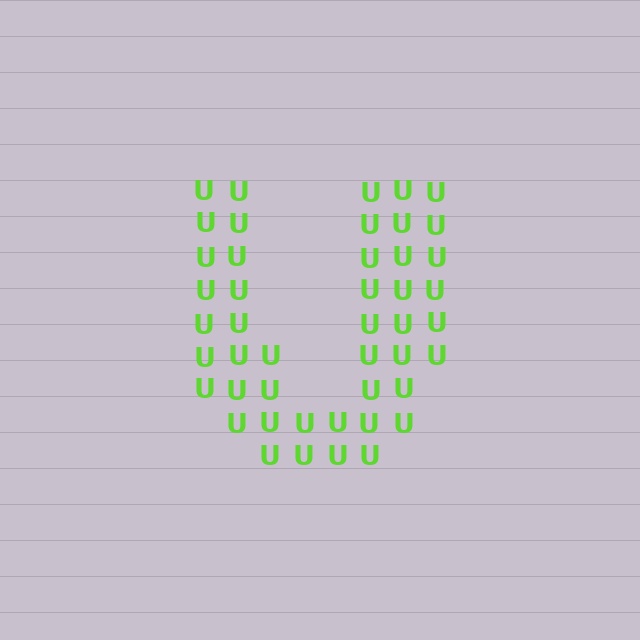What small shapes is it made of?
It is made of small letter U's.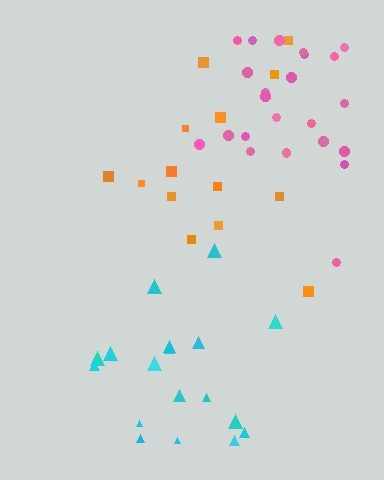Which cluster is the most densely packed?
Pink.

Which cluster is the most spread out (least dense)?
Orange.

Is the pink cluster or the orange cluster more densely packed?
Pink.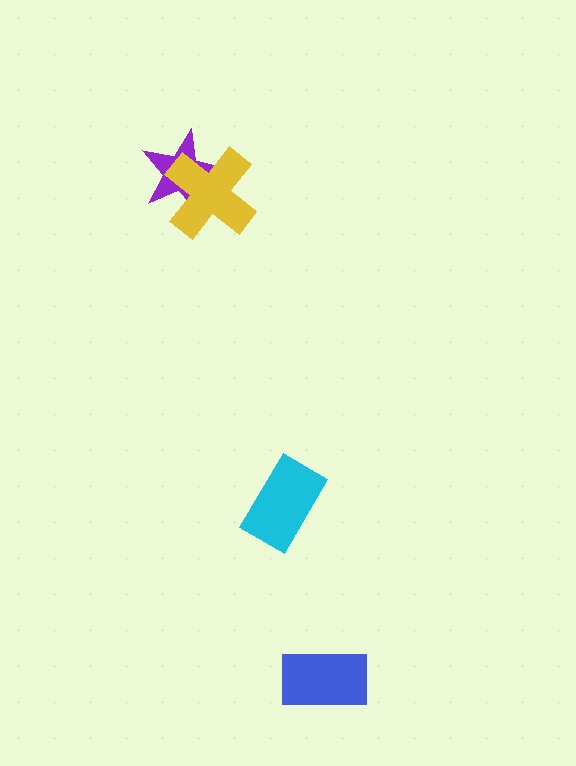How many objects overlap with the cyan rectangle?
0 objects overlap with the cyan rectangle.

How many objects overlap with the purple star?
1 object overlaps with the purple star.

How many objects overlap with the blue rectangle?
0 objects overlap with the blue rectangle.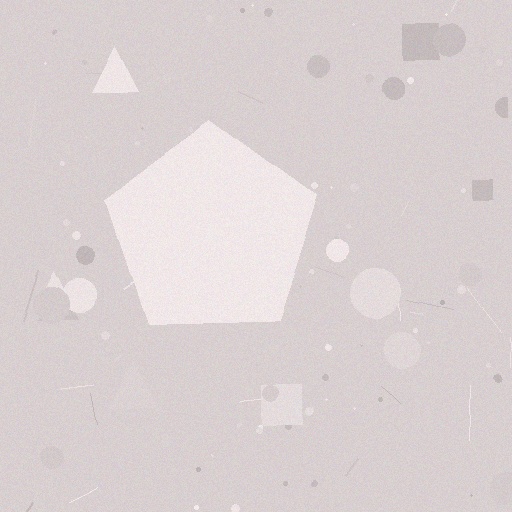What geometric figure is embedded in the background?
A pentagon is embedded in the background.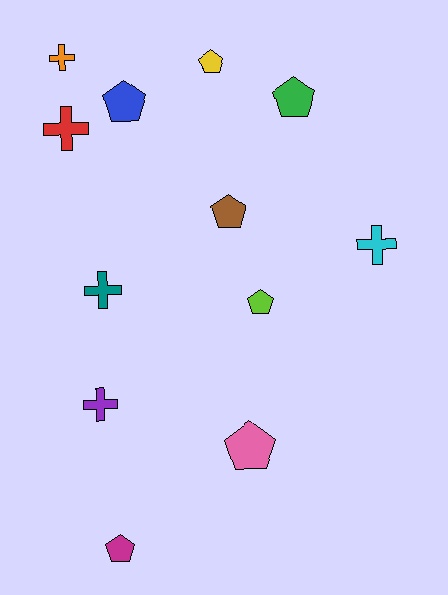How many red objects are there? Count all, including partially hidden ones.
There is 1 red object.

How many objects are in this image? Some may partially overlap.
There are 12 objects.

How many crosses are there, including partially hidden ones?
There are 5 crosses.